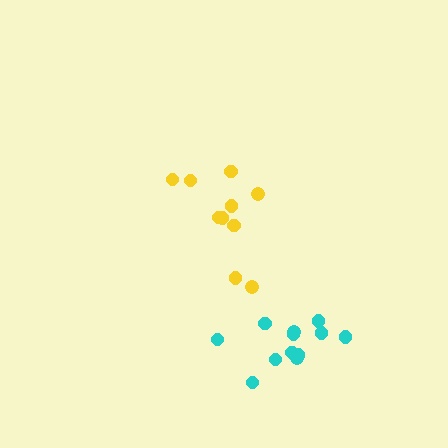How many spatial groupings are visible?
There are 2 spatial groupings.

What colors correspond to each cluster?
The clusters are colored: cyan, yellow.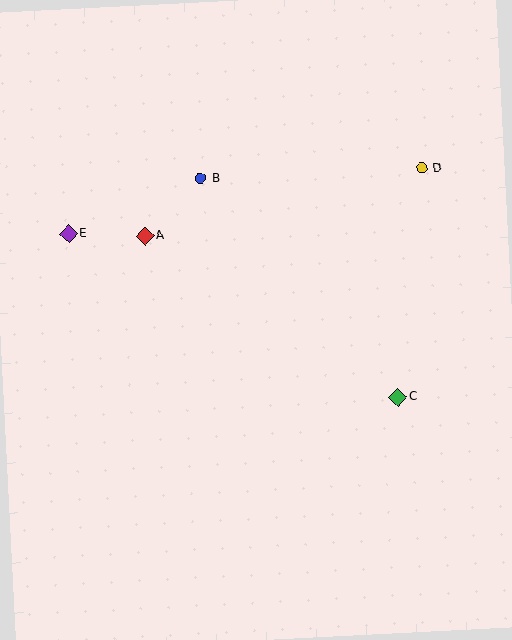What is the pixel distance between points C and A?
The distance between C and A is 300 pixels.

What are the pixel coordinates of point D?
Point D is at (422, 168).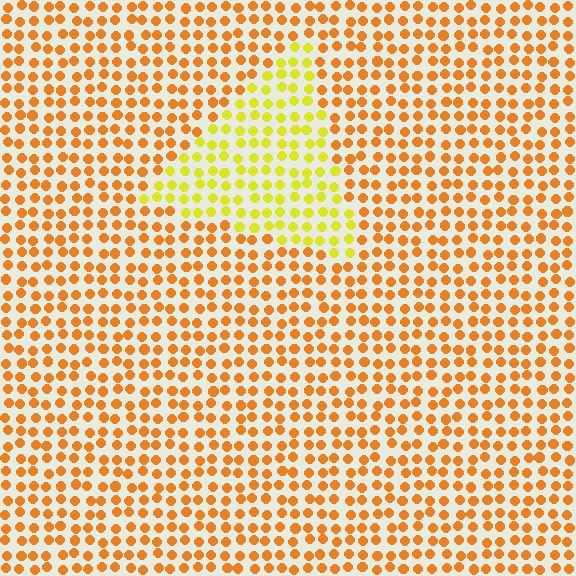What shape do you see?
I see a triangle.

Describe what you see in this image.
The image is filled with small orange elements in a uniform arrangement. A triangle-shaped region is visible where the elements are tinted to a slightly different hue, forming a subtle color boundary.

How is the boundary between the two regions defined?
The boundary is defined purely by a slight shift in hue (about 36 degrees). Spacing, size, and orientation are identical on both sides.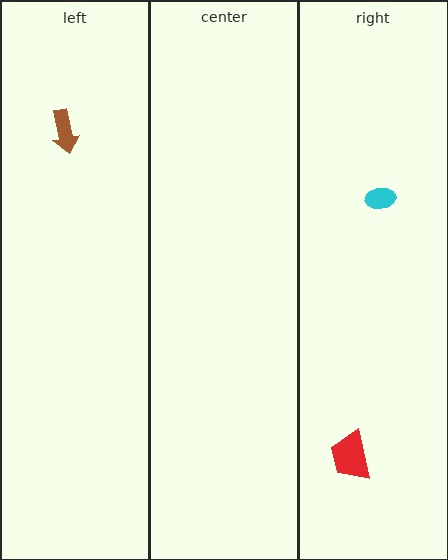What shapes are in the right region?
The red trapezoid, the cyan ellipse.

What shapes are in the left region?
The brown arrow.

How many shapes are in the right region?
2.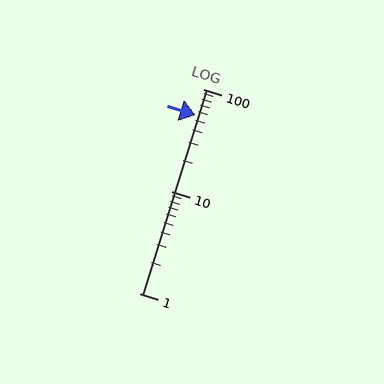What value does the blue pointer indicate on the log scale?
The pointer indicates approximately 55.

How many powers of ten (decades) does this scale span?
The scale spans 2 decades, from 1 to 100.